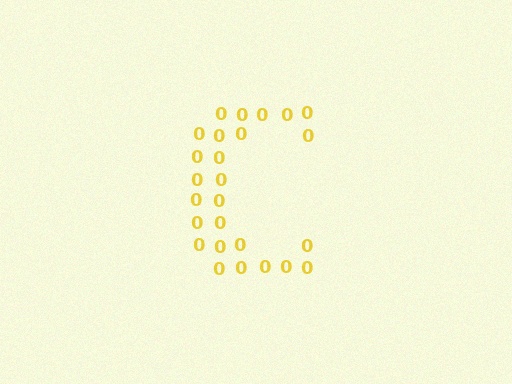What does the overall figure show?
The overall figure shows the letter C.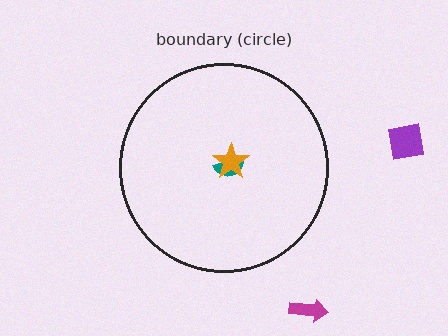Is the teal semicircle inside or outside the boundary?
Inside.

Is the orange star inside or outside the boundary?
Inside.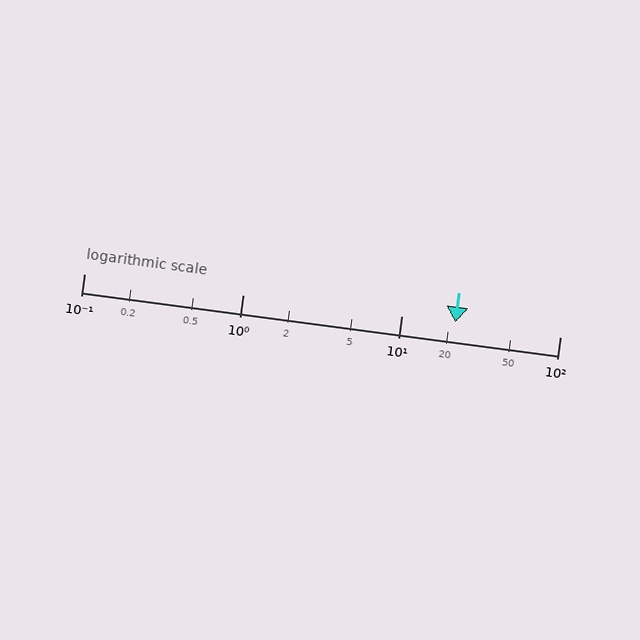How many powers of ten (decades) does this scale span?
The scale spans 3 decades, from 0.1 to 100.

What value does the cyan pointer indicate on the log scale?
The pointer indicates approximately 22.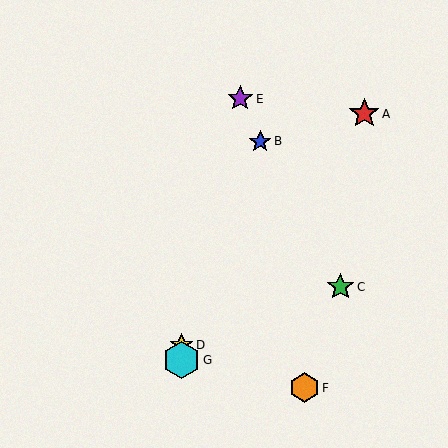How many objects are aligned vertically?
2 objects (D, G) are aligned vertically.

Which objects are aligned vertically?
Objects D, G are aligned vertically.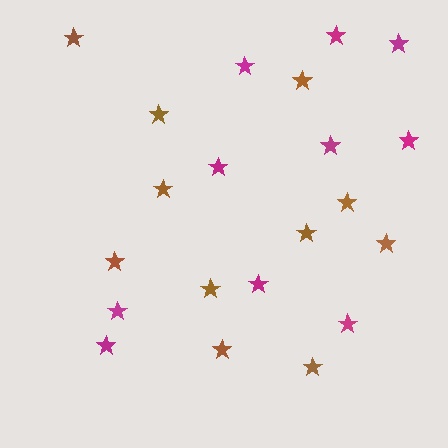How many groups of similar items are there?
There are 2 groups: one group of magenta stars (10) and one group of brown stars (11).